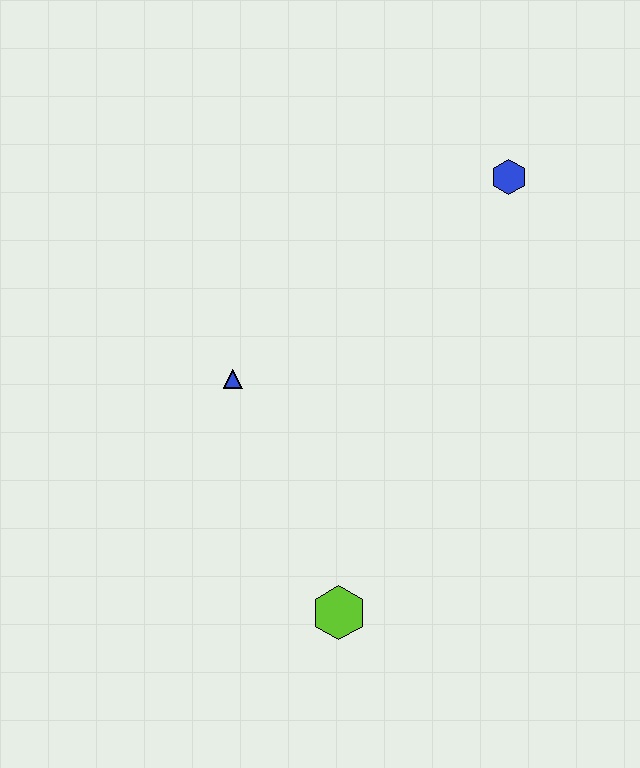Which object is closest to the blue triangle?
The lime hexagon is closest to the blue triangle.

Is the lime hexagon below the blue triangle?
Yes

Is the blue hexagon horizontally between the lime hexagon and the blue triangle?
No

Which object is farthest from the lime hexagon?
The blue hexagon is farthest from the lime hexagon.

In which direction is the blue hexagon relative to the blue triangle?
The blue hexagon is to the right of the blue triangle.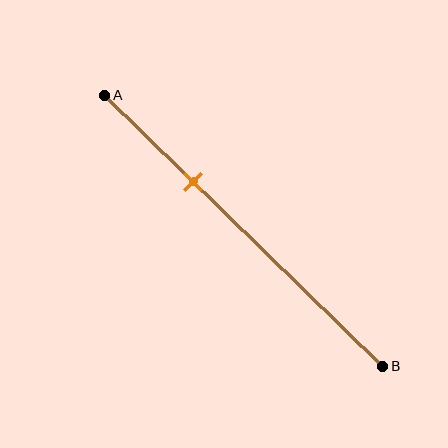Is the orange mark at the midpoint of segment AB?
No, the mark is at about 30% from A, not at the 50% midpoint.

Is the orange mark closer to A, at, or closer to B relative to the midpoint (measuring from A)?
The orange mark is closer to point A than the midpoint of segment AB.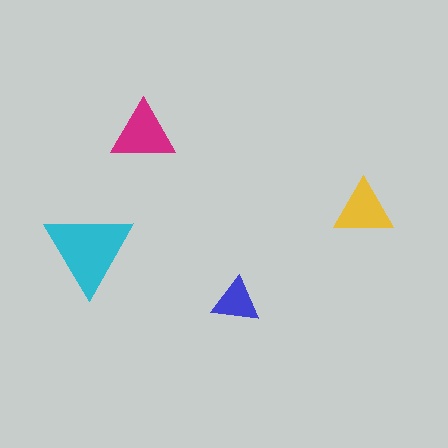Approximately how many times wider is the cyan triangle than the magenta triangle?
About 1.5 times wider.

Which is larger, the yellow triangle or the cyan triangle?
The cyan one.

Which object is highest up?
The magenta triangle is topmost.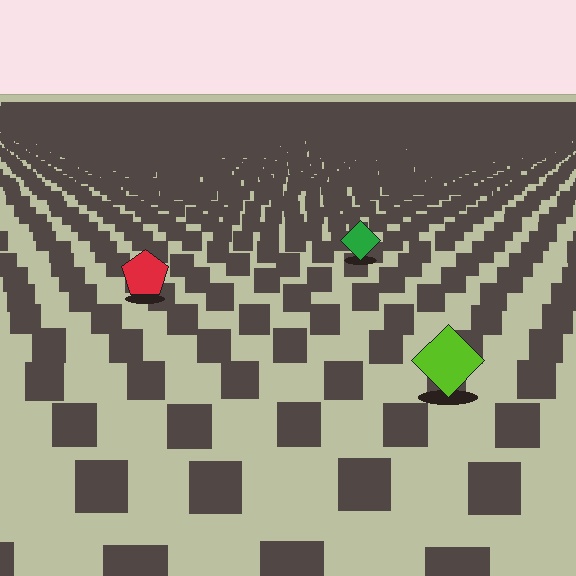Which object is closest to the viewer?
The lime diamond is closest. The texture marks near it are larger and more spread out.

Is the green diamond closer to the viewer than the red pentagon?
No. The red pentagon is closer — you can tell from the texture gradient: the ground texture is coarser near it.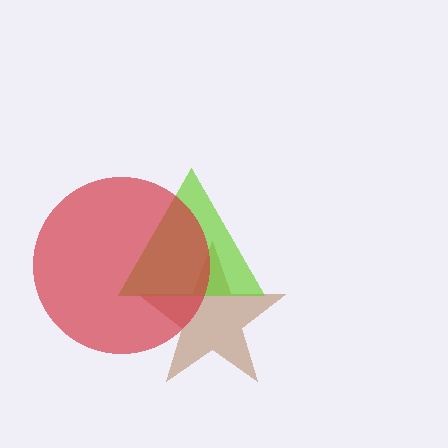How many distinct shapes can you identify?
There are 3 distinct shapes: a brown star, a lime triangle, a red circle.